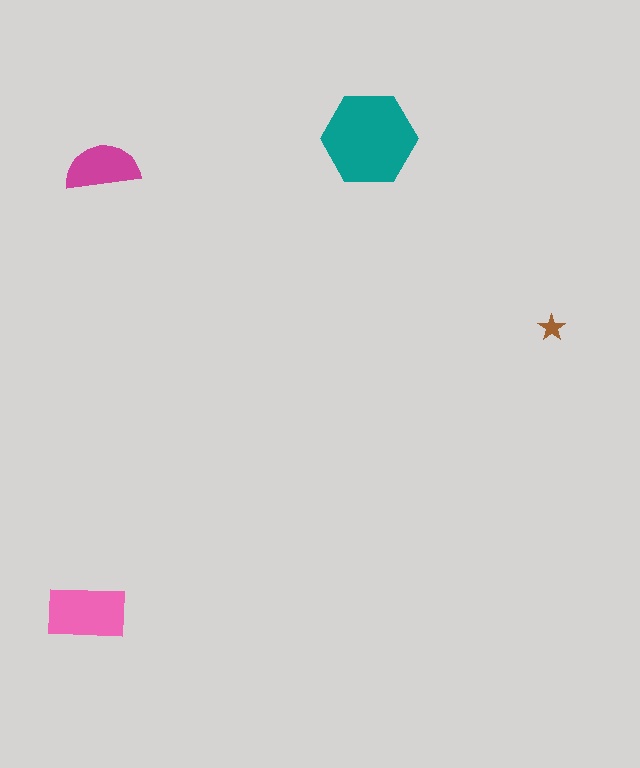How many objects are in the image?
There are 4 objects in the image.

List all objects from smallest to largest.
The brown star, the magenta semicircle, the pink rectangle, the teal hexagon.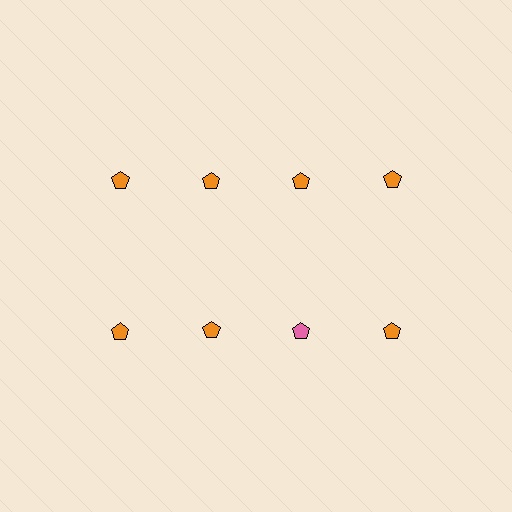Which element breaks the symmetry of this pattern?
The pink pentagon in the second row, center column breaks the symmetry. All other shapes are orange pentagons.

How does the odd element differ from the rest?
It has a different color: pink instead of orange.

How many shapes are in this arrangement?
There are 8 shapes arranged in a grid pattern.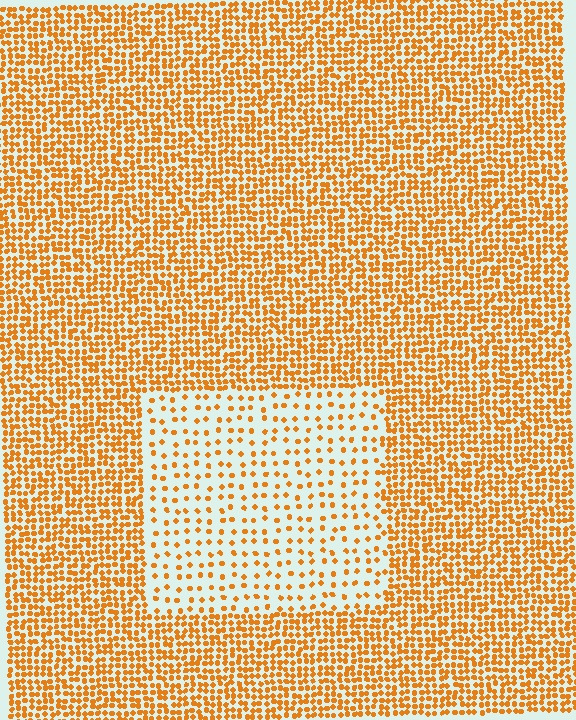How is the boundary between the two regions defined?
The boundary is defined by a change in element density (approximately 2.8x ratio). All elements are the same color, size, and shape.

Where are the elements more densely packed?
The elements are more densely packed outside the rectangle boundary.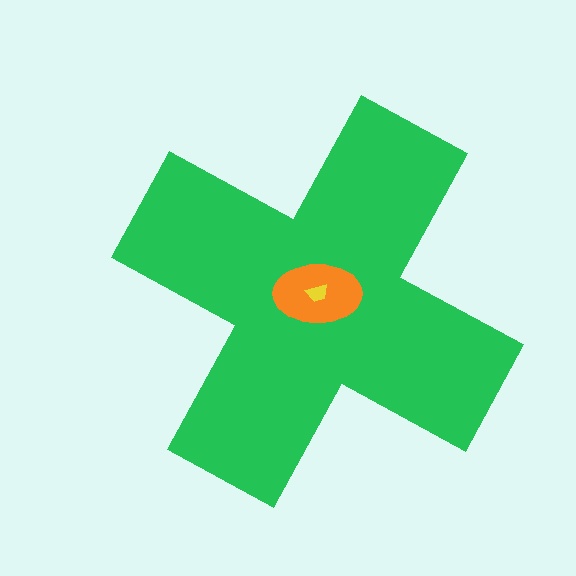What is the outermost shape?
The green cross.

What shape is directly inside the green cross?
The orange ellipse.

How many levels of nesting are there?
3.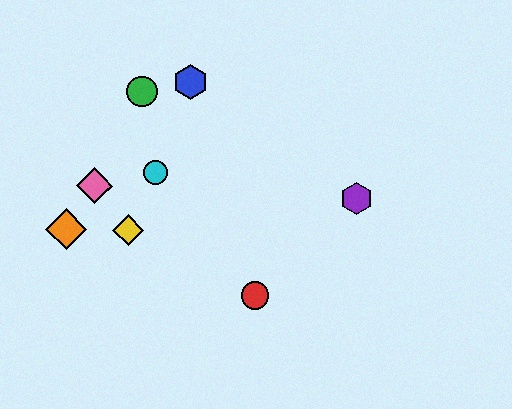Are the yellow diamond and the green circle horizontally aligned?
No, the yellow diamond is at y≈230 and the green circle is at y≈91.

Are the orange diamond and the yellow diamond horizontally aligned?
Yes, both are at y≈229.